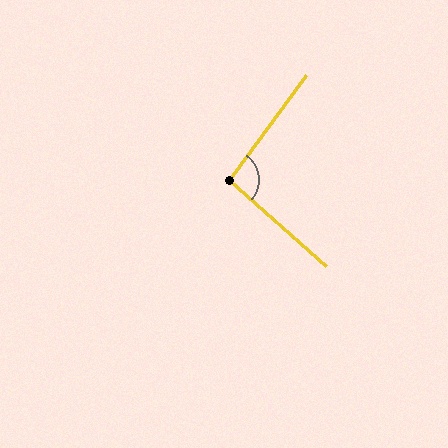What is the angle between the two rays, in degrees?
Approximately 95 degrees.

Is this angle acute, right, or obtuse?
It is obtuse.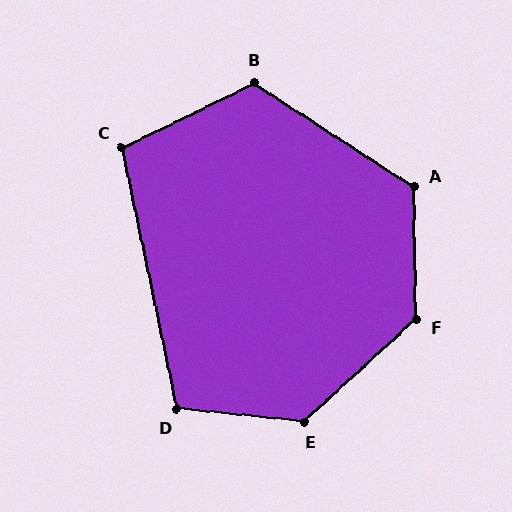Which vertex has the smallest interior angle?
C, at approximately 104 degrees.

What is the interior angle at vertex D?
Approximately 107 degrees (obtuse).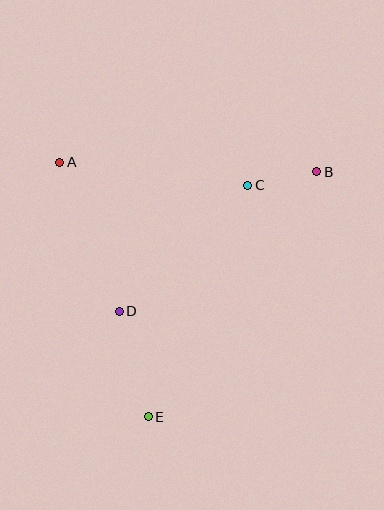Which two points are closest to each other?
Points B and C are closest to each other.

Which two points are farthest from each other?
Points B and E are farthest from each other.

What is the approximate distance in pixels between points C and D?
The distance between C and D is approximately 180 pixels.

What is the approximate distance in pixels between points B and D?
The distance between B and D is approximately 242 pixels.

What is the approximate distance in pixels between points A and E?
The distance between A and E is approximately 270 pixels.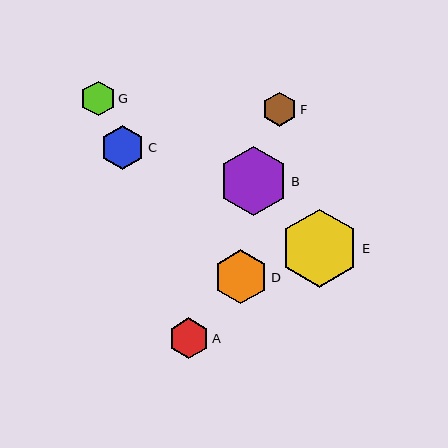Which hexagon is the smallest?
Hexagon F is the smallest with a size of approximately 34 pixels.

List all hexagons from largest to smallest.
From largest to smallest: E, B, D, C, A, G, F.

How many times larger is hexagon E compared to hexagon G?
Hexagon E is approximately 2.2 times the size of hexagon G.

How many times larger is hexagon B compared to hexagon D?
Hexagon B is approximately 1.3 times the size of hexagon D.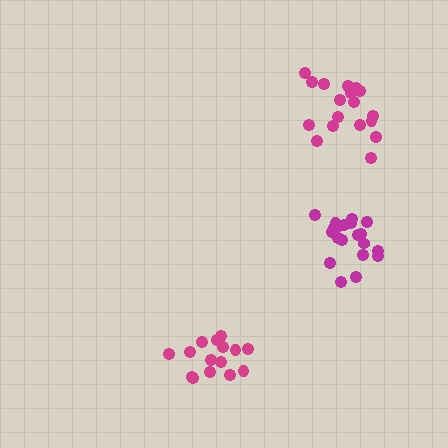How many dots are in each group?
Group 1: 18 dots, Group 2: 15 dots, Group 3: 20 dots (53 total).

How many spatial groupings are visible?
There are 3 spatial groupings.